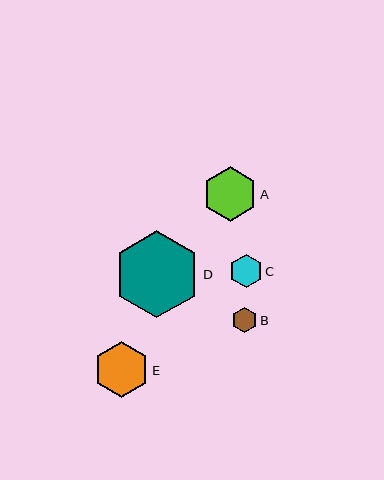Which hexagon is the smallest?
Hexagon B is the smallest with a size of approximately 25 pixels.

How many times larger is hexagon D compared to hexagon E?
Hexagon D is approximately 1.6 times the size of hexagon E.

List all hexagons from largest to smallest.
From largest to smallest: D, E, A, C, B.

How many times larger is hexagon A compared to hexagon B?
Hexagon A is approximately 2.2 times the size of hexagon B.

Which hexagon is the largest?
Hexagon D is the largest with a size of approximately 87 pixels.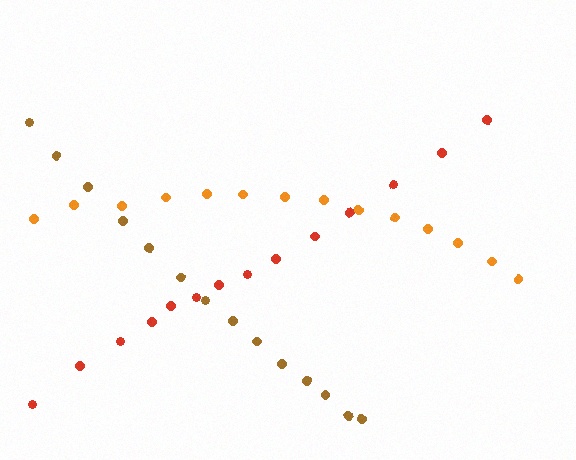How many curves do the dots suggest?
There are 3 distinct paths.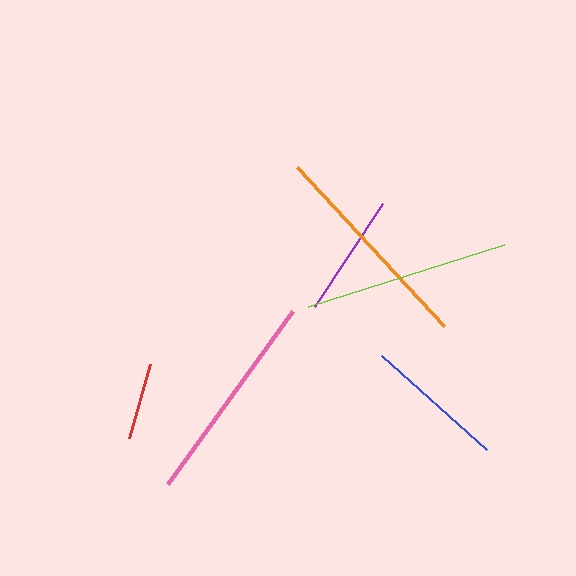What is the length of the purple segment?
The purple segment is approximately 124 pixels long.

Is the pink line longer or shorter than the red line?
The pink line is longer than the red line.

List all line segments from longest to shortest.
From longest to shortest: orange, pink, lime, blue, purple, red.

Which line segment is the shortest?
The red line is the shortest at approximately 76 pixels.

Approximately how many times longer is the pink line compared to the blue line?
The pink line is approximately 1.5 times the length of the blue line.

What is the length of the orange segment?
The orange segment is approximately 217 pixels long.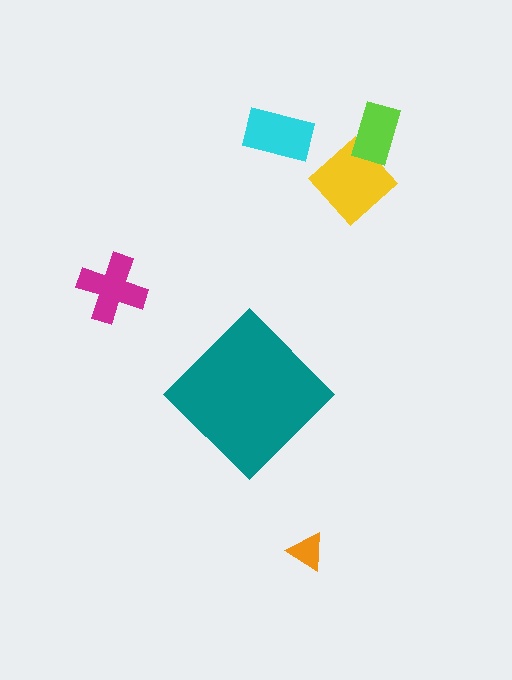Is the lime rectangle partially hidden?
No, the lime rectangle is fully visible.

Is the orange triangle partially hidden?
No, the orange triangle is fully visible.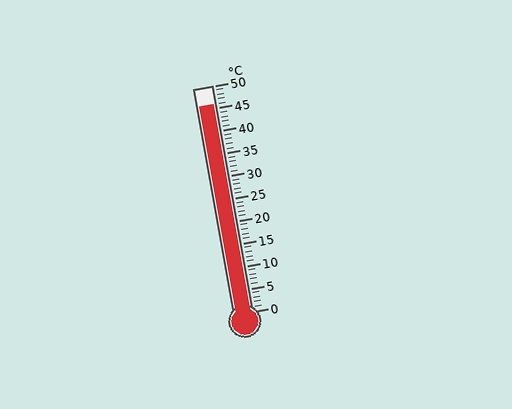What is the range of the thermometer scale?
The thermometer scale ranges from 0°C to 50°C.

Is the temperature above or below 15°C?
The temperature is above 15°C.